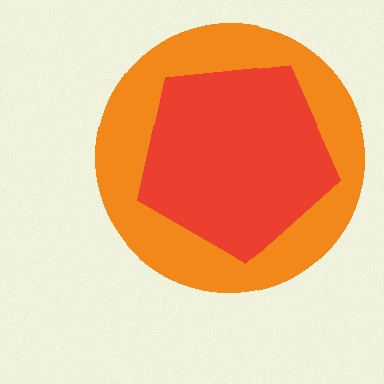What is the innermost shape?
The red pentagon.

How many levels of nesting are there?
2.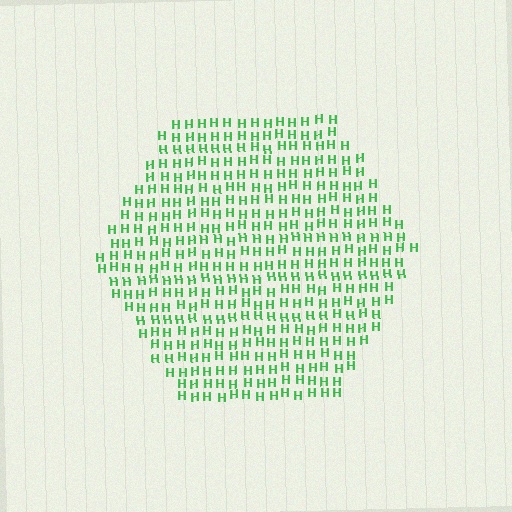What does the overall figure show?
The overall figure shows a hexagon.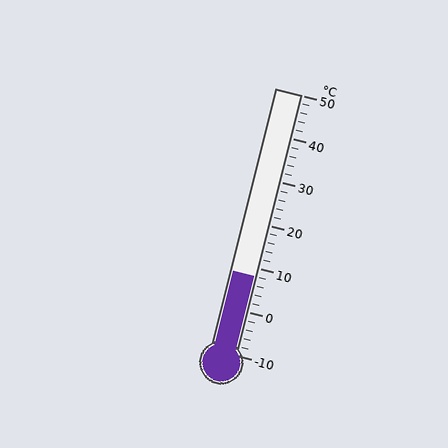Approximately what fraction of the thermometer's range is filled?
The thermometer is filled to approximately 30% of its range.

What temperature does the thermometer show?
The thermometer shows approximately 8°C.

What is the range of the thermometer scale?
The thermometer scale ranges from -10°C to 50°C.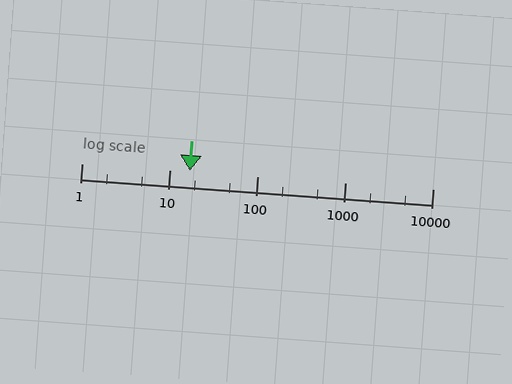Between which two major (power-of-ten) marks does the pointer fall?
The pointer is between 10 and 100.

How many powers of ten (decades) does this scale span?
The scale spans 4 decades, from 1 to 10000.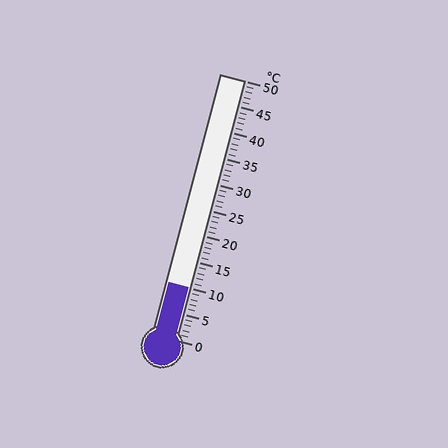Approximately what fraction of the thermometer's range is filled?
The thermometer is filled to approximately 20% of its range.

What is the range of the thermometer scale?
The thermometer scale ranges from 0°C to 50°C.